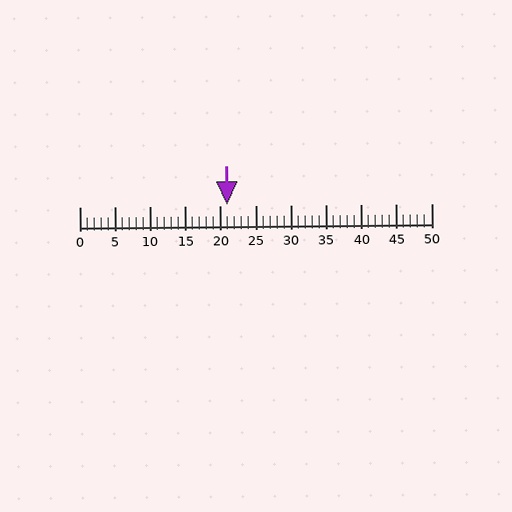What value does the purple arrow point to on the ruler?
The purple arrow points to approximately 21.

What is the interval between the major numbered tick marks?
The major tick marks are spaced 5 units apart.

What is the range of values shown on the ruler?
The ruler shows values from 0 to 50.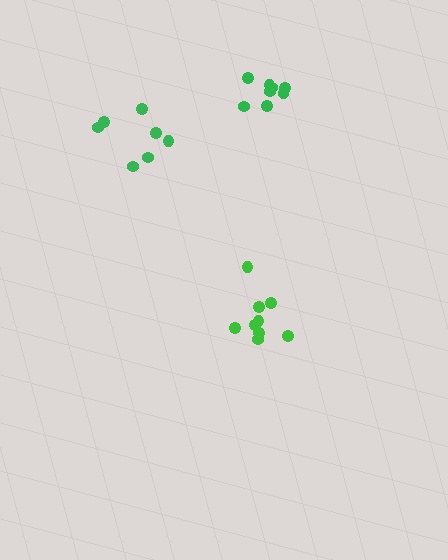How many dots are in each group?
Group 1: 8 dots, Group 2: 9 dots, Group 3: 7 dots (24 total).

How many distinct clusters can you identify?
There are 3 distinct clusters.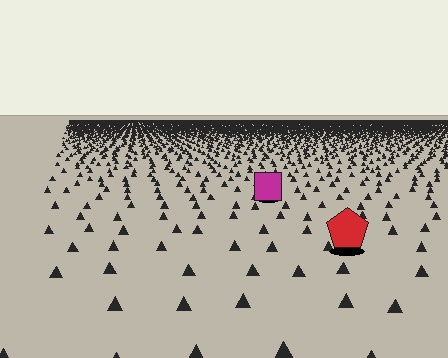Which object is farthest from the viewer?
The magenta square is farthest from the viewer. It appears smaller and the ground texture around it is denser.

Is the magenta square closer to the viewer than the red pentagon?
No. The red pentagon is closer — you can tell from the texture gradient: the ground texture is coarser near it.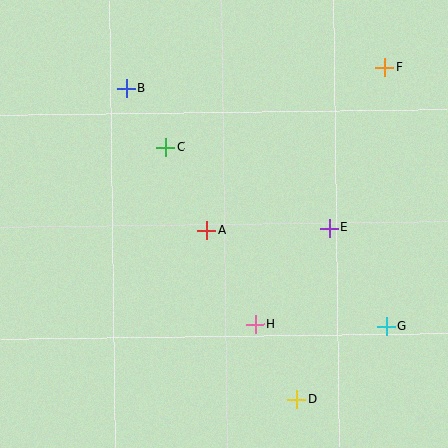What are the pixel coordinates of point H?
Point H is at (255, 324).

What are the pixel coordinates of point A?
Point A is at (207, 230).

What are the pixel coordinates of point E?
Point E is at (329, 228).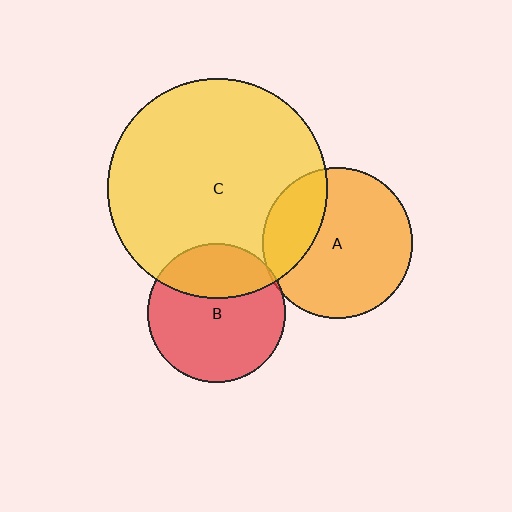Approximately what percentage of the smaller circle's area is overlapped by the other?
Approximately 5%.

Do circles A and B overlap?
Yes.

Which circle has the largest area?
Circle C (yellow).